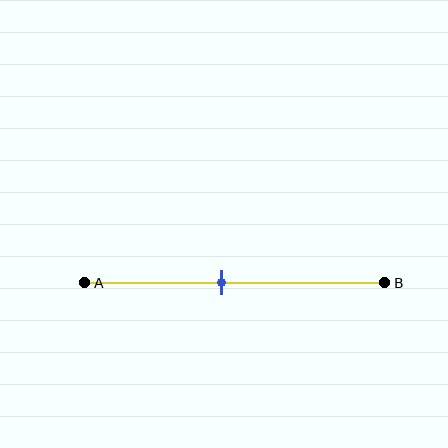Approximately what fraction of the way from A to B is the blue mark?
The blue mark is approximately 45% of the way from A to B.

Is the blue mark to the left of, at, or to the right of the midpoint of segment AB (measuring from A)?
The blue mark is to the left of the midpoint of segment AB.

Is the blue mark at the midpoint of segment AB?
No, the mark is at about 45% from A, not at the 50% midpoint.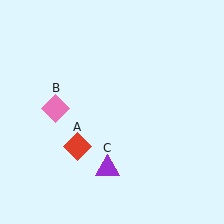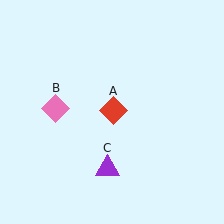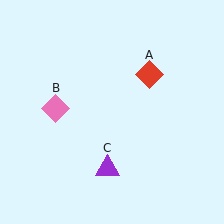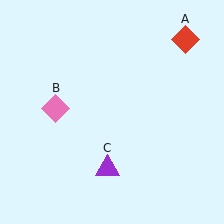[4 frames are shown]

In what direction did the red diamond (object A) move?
The red diamond (object A) moved up and to the right.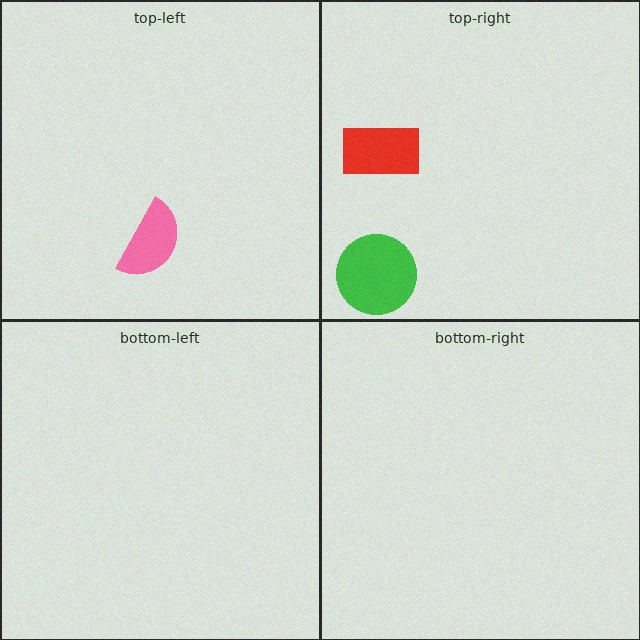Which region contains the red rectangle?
The top-right region.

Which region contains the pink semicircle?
The top-left region.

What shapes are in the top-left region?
The pink semicircle.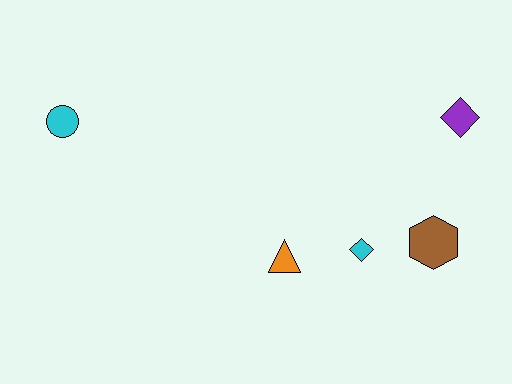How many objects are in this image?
There are 5 objects.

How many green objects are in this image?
There are no green objects.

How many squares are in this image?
There are no squares.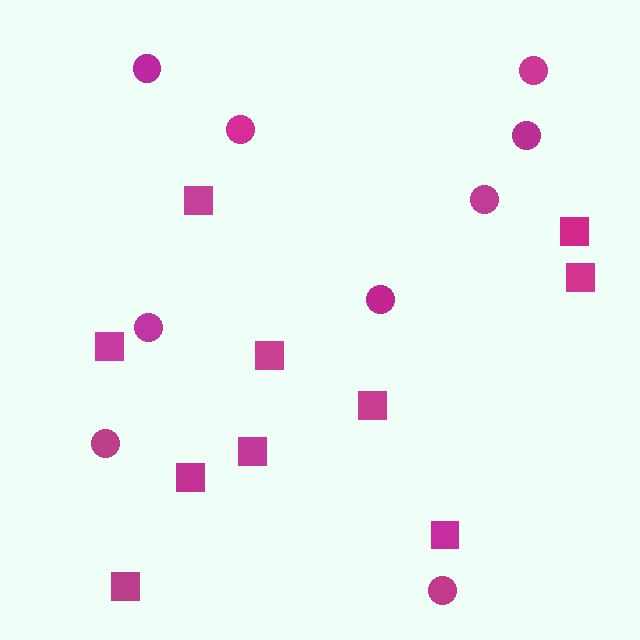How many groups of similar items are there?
There are 2 groups: one group of circles (9) and one group of squares (10).